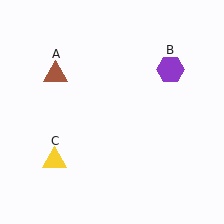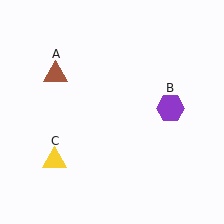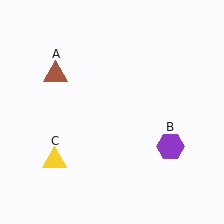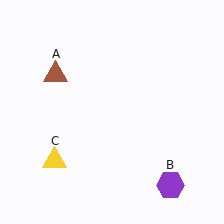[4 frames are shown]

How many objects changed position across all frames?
1 object changed position: purple hexagon (object B).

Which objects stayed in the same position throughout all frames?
Brown triangle (object A) and yellow triangle (object C) remained stationary.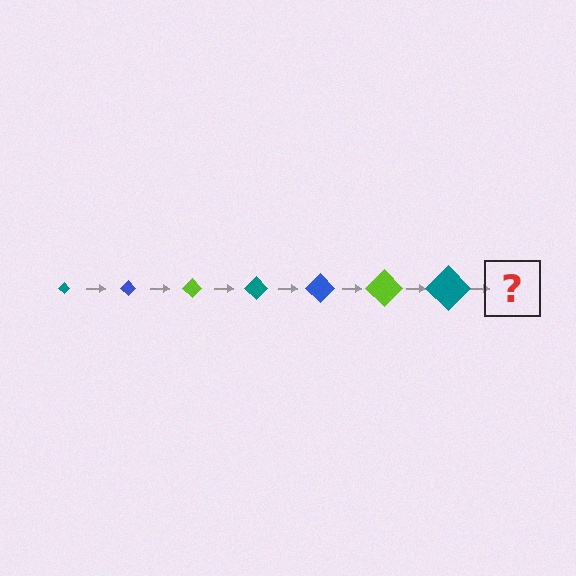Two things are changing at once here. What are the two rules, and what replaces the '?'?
The two rules are that the diamond grows larger each step and the color cycles through teal, blue, and lime. The '?' should be a blue diamond, larger than the previous one.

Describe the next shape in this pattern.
It should be a blue diamond, larger than the previous one.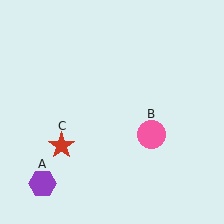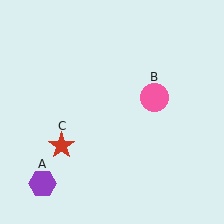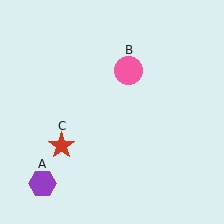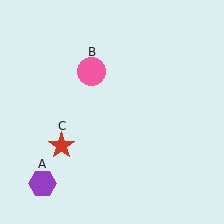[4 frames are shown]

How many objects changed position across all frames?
1 object changed position: pink circle (object B).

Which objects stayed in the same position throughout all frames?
Purple hexagon (object A) and red star (object C) remained stationary.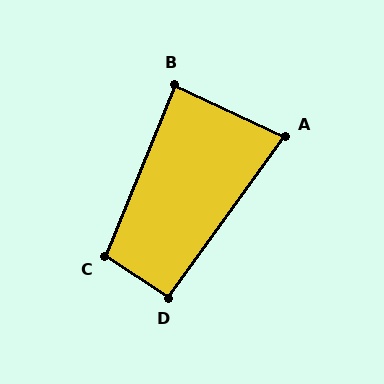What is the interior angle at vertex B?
Approximately 87 degrees (approximately right).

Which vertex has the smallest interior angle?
A, at approximately 79 degrees.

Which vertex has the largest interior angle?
C, at approximately 101 degrees.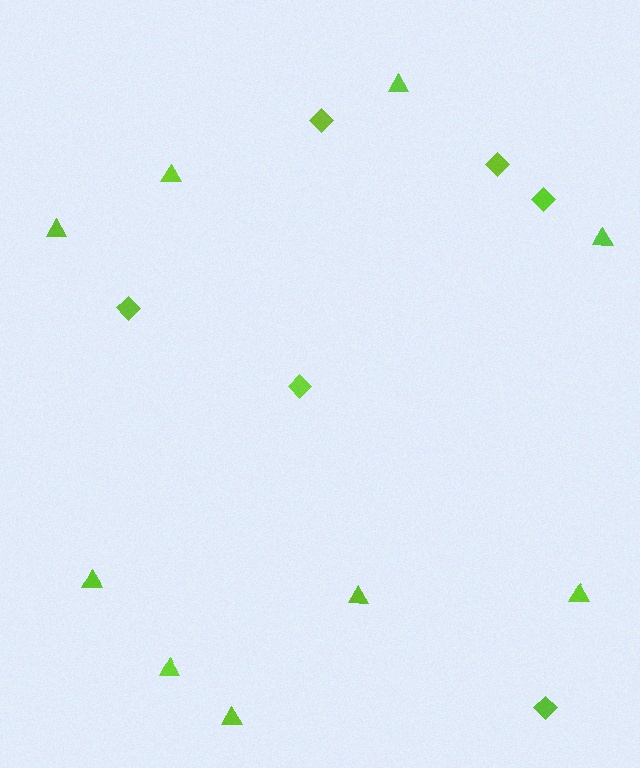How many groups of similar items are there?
There are 2 groups: one group of triangles (9) and one group of diamonds (6).